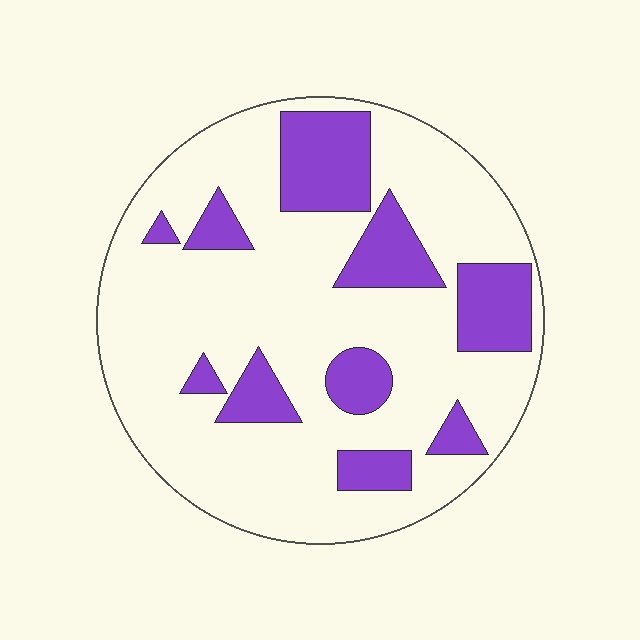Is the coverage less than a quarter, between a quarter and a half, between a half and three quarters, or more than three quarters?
Less than a quarter.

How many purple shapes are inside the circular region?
10.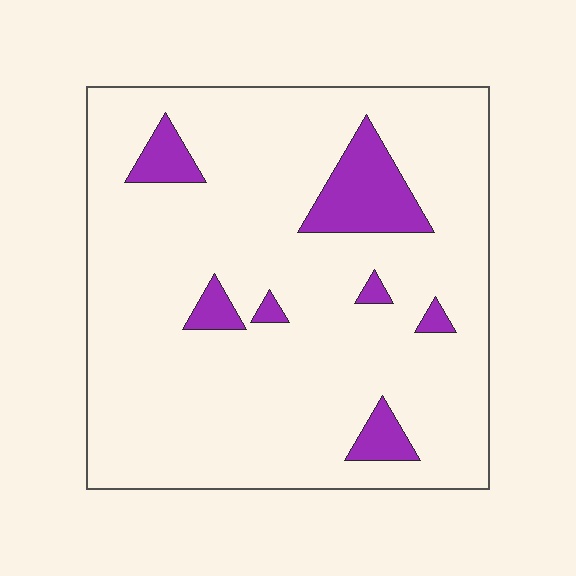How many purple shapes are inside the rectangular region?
7.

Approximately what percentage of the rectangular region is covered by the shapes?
Approximately 10%.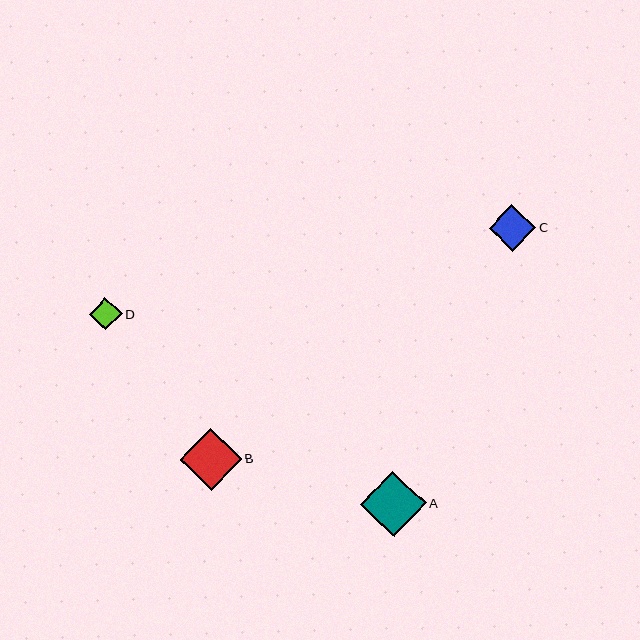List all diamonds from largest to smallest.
From largest to smallest: A, B, C, D.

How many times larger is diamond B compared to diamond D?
Diamond B is approximately 1.9 times the size of diamond D.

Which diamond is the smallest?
Diamond D is the smallest with a size of approximately 32 pixels.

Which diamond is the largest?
Diamond A is the largest with a size of approximately 66 pixels.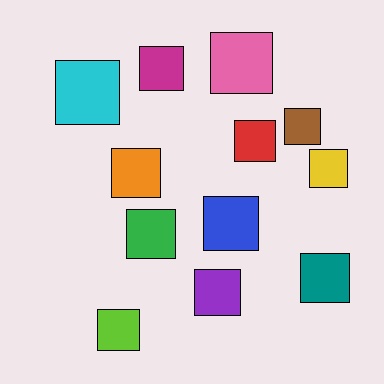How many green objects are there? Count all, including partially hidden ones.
There is 1 green object.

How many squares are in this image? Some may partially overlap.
There are 12 squares.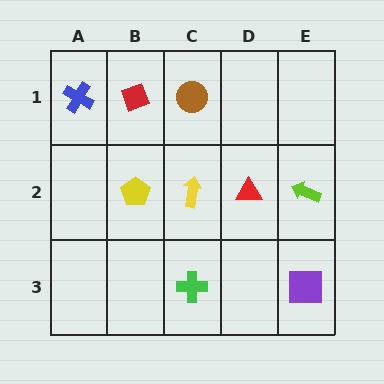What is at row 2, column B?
A yellow pentagon.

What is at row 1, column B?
A red diamond.